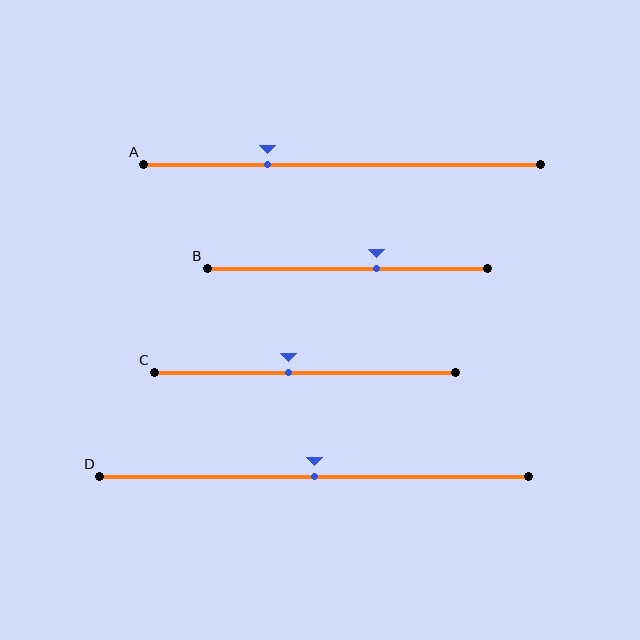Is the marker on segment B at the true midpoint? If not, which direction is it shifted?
No, the marker on segment B is shifted to the right by about 10% of the segment length.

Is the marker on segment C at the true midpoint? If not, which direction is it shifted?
No, the marker on segment C is shifted to the left by about 6% of the segment length.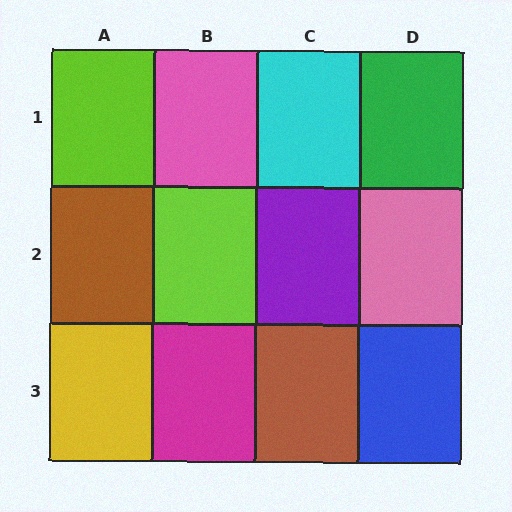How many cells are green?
1 cell is green.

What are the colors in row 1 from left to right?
Lime, pink, cyan, green.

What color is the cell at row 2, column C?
Purple.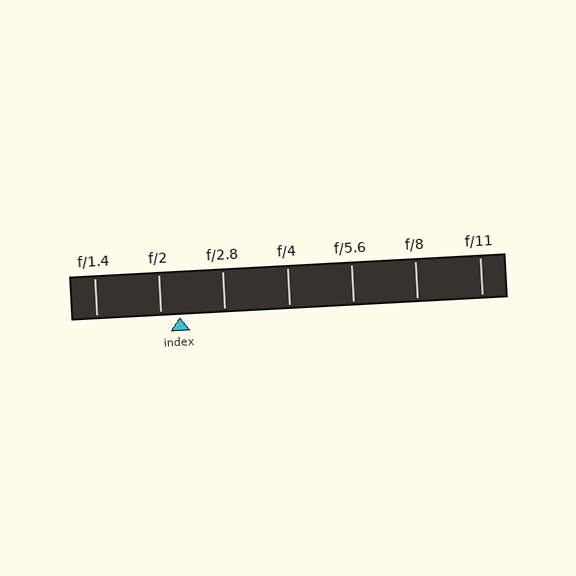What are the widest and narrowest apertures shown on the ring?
The widest aperture shown is f/1.4 and the narrowest is f/11.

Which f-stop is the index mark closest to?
The index mark is closest to f/2.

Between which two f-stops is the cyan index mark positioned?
The index mark is between f/2 and f/2.8.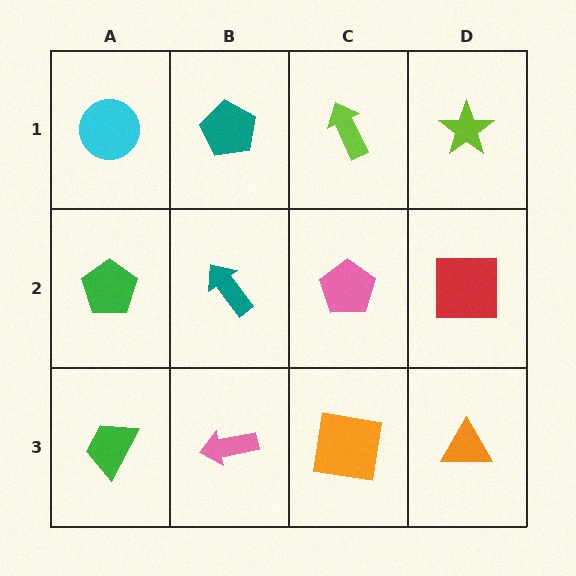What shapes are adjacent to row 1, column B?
A teal arrow (row 2, column B), a cyan circle (row 1, column A), a lime arrow (row 1, column C).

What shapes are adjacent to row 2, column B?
A teal pentagon (row 1, column B), a pink arrow (row 3, column B), a green pentagon (row 2, column A), a pink pentagon (row 2, column C).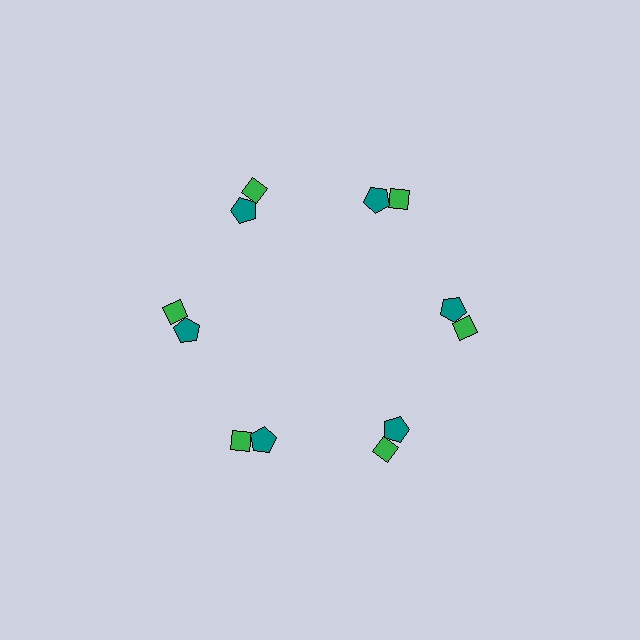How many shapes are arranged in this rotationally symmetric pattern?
There are 12 shapes, arranged in 6 groups of 2.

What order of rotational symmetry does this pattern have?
This pattern has 6-fold rotational symmetry.